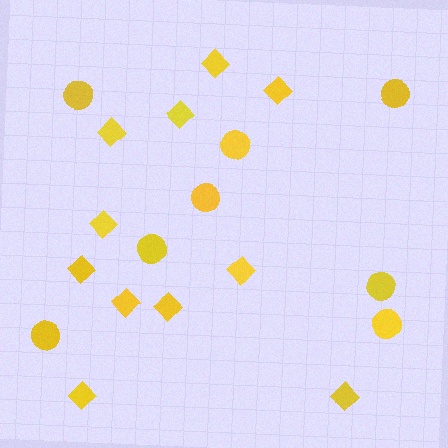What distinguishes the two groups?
There are 2 groups: one group of diamonds (11) and one group of circles (8).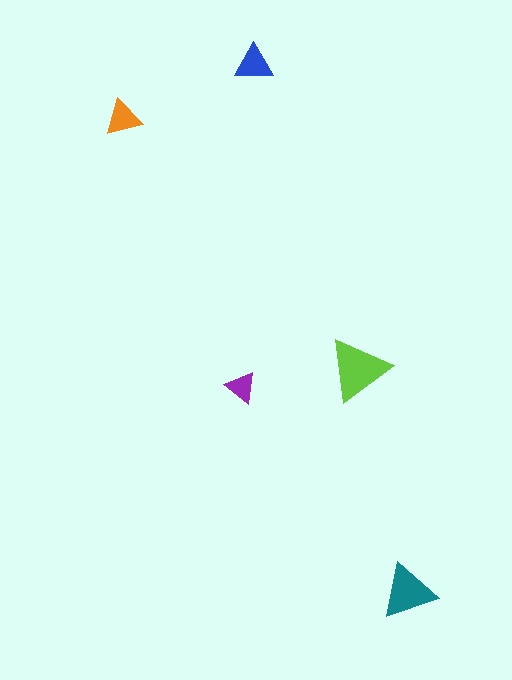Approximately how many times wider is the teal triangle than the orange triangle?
About 1.5 times wider.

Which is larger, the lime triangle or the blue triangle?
The lime one.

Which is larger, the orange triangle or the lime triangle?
The lime one.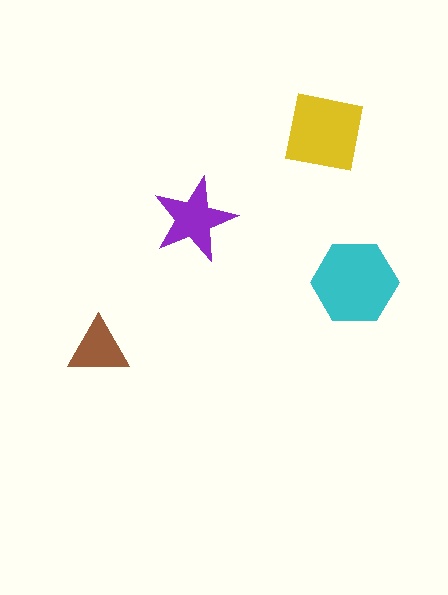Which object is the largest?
The cyan hexagon.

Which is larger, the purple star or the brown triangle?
The purple star.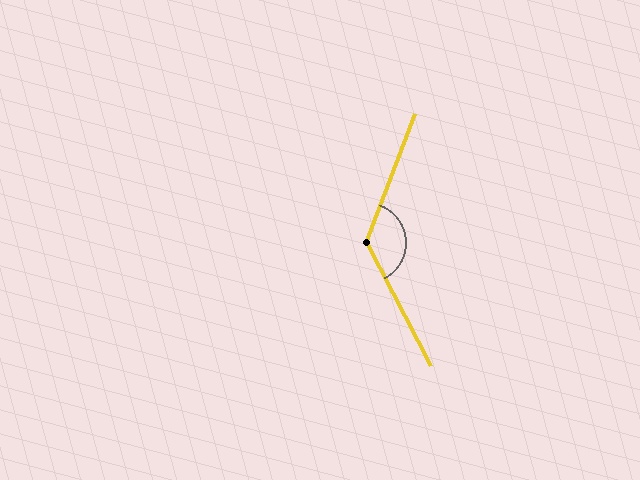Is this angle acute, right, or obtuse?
It is obtuse.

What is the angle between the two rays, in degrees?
Approximately 132 degrees.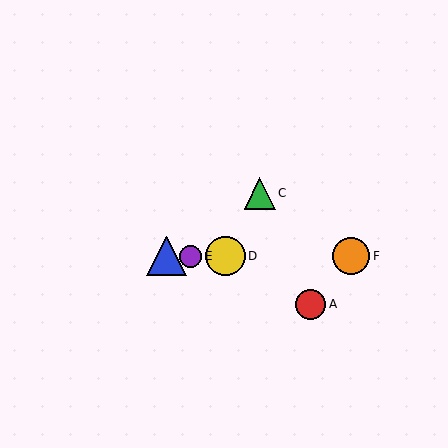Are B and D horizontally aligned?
Yes, both are at y≈256.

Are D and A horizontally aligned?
No, D is at y≈256 and A is at y≈304.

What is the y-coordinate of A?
Object A is at y≈304.